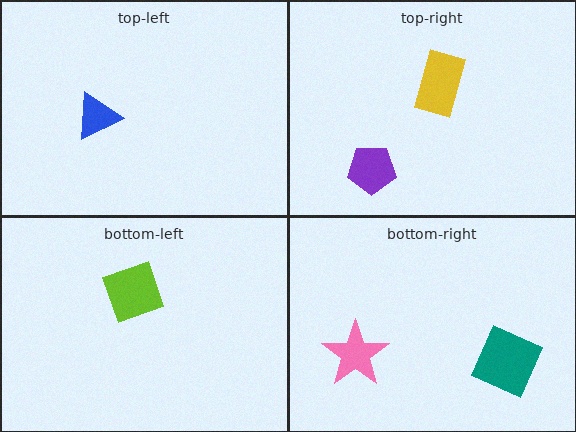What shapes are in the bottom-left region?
The lime diamond.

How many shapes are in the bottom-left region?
1.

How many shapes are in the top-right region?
2.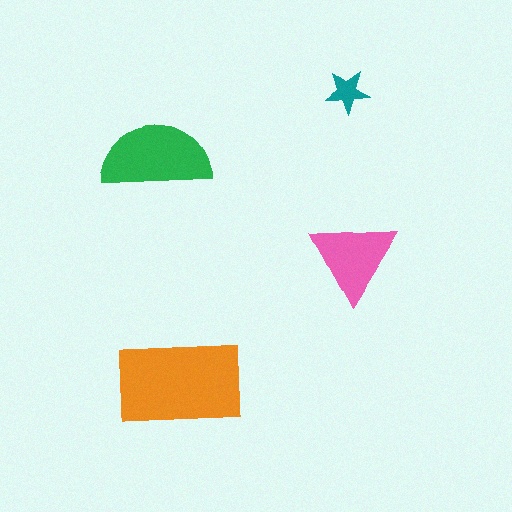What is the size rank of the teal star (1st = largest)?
4th.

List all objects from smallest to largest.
The teal star, the pink triangle, the green semicircle, the orange rectangle.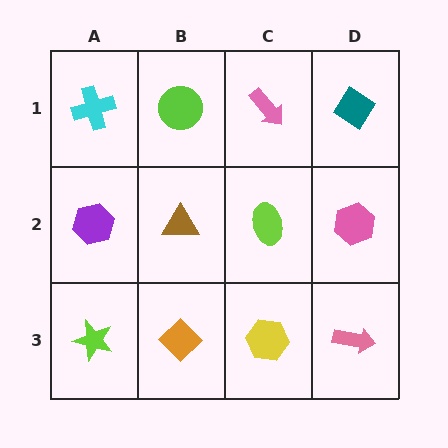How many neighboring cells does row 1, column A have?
2.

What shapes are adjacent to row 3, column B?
A brown triangle (row 2, column B), a lime star (row 3, column A), a yellow hexagon (row 3, column C).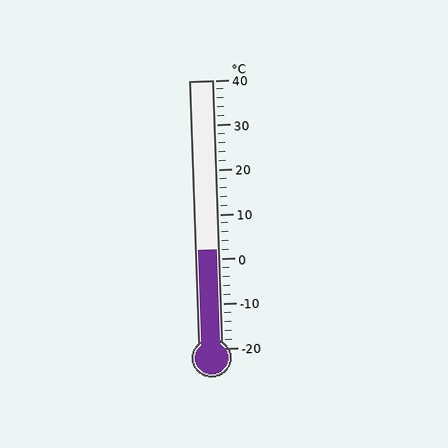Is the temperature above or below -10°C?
The temperature is above -10°C.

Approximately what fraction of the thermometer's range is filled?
The thermometer is filled to approximately 35% of its range.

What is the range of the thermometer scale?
The thermometer scale ranges from -20°C to 40°C.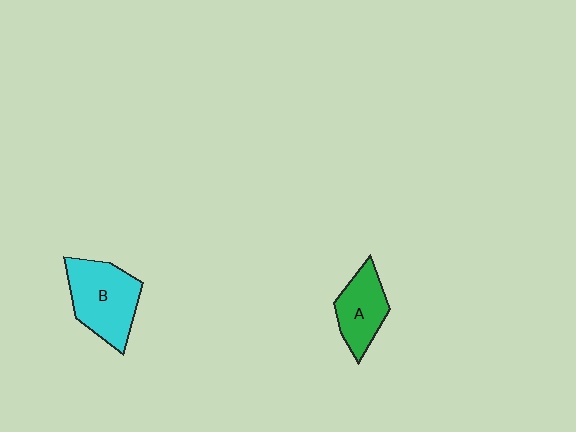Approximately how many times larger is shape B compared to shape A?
Approximately 1.5 times.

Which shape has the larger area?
Shape B (cyan).